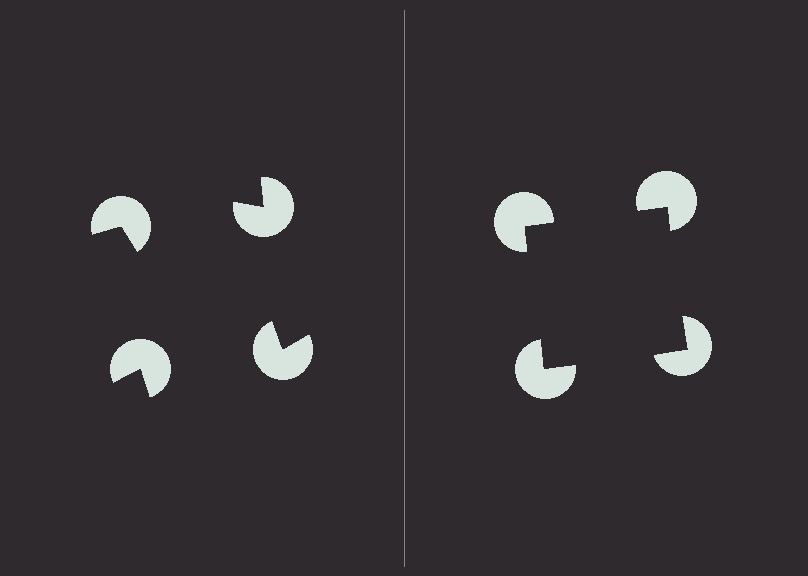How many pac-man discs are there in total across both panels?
8 — 4 on each side.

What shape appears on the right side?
An illusory square.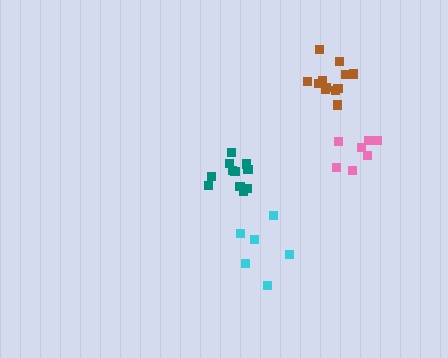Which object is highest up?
The brown cluster is topmost.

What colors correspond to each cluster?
The clusters are colored: pink, teal, cyan, brown.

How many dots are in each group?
Group 1: 7 dots, Group 2: 11 dots, Group 3: 6 dots, Group 4: 12 dots (36 total).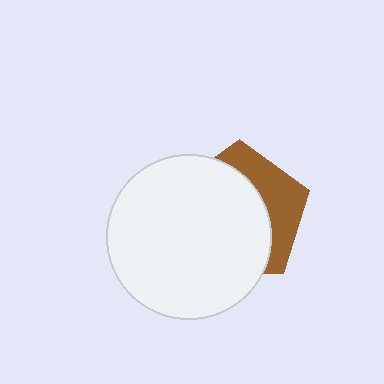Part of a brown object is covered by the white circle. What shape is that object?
It is a pentagon.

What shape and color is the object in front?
The object in front is a white circle.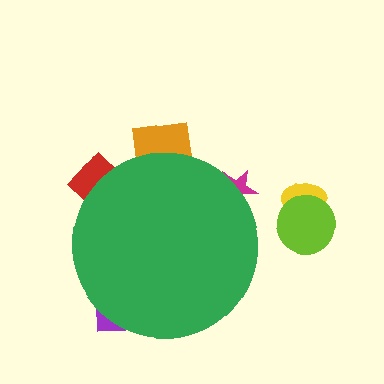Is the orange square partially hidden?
Yes, the orange square is partially hidden behind the green circle.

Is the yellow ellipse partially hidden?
No, the yellow ellipse is fully visible.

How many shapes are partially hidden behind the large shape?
4 shapes are partially hidden.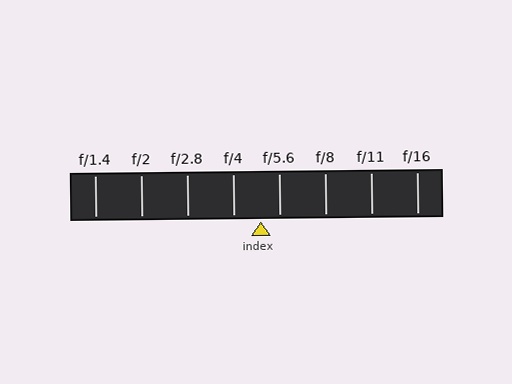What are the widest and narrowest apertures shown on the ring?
The widest aperture shown is f/1.4 and the narrowest is f/16.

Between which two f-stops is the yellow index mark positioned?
The index mark is between f/4 and f/5.6.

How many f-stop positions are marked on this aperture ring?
There are 8 f-stop positions marked.